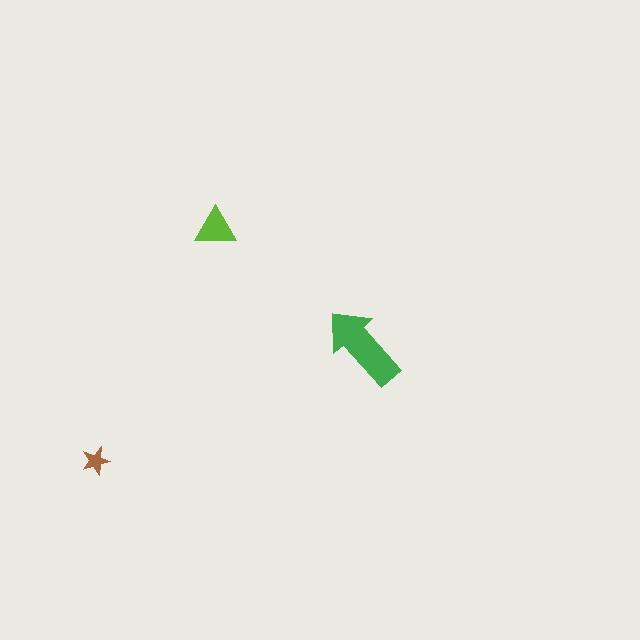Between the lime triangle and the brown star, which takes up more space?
The lime triangle.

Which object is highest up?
The lime triangle is topmost.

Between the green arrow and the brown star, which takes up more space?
The green arrow.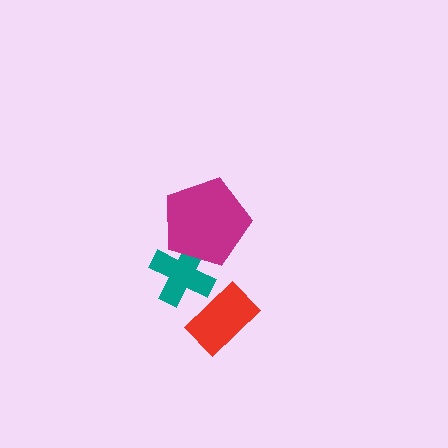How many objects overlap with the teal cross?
1 object overlaps with the teal cross.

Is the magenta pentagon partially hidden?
No, no other shape covers it.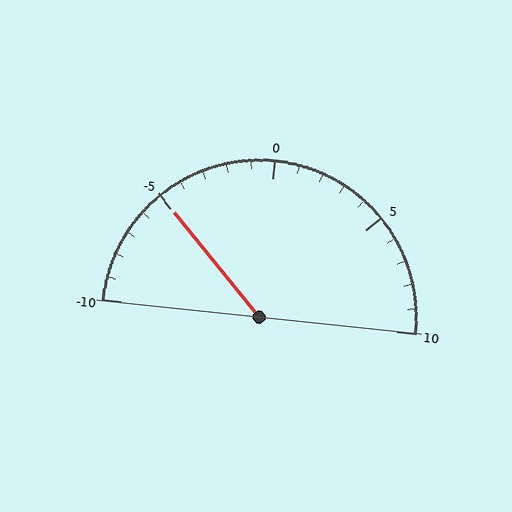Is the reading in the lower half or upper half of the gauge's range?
The reading is in the lower half of the range (-10 to 10).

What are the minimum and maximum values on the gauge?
The gauge ranges from -10 to 10.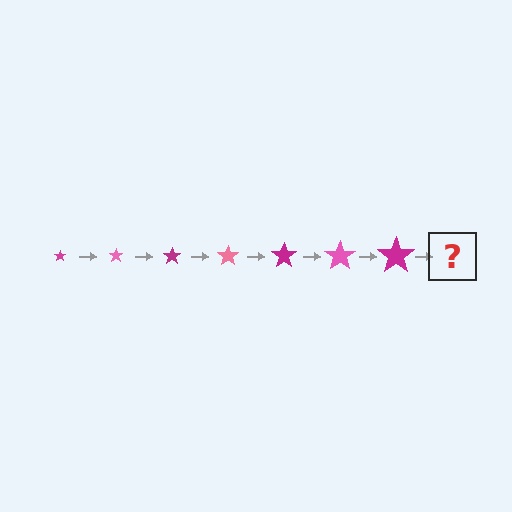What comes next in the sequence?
The next element should be a pink star, larger than the previous one.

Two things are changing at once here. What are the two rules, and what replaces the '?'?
The two rules are that the star grows larger each step and the color cycles through magenta and pink. The '?' should be a pink star, larger than the previous one.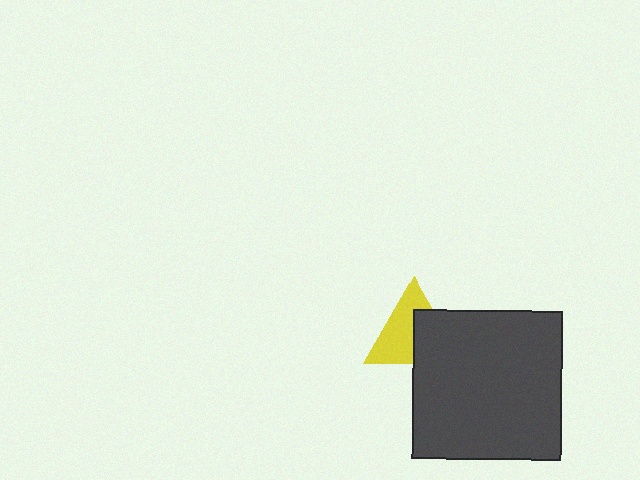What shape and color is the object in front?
The object in front is a dark gray square.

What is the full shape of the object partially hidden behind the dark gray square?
The partially hidden object is a yellow triangle.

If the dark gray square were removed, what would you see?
You would see the complete yellow triangle.